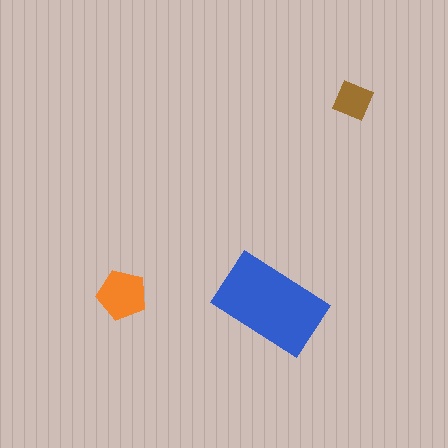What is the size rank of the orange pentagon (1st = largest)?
2nd.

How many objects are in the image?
There are 3 objects in the image.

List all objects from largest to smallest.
The blue rectangle, the orange pentagon, the brown diamond.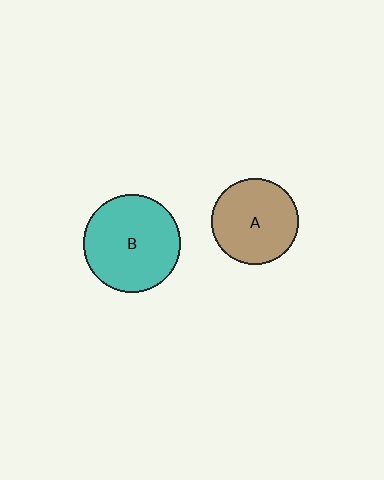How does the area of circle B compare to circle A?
Approximately 1.3 times.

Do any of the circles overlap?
No, none of the circles overlap.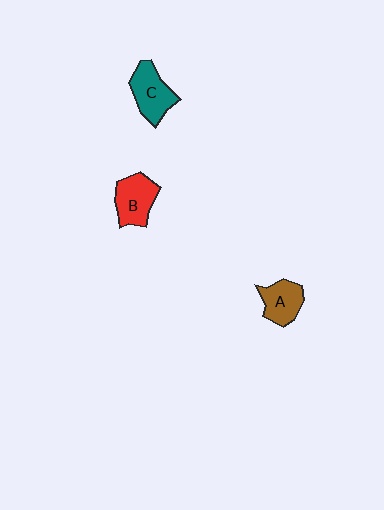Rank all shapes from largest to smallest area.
From largest to smallest: C (teal), B (red), A (brown).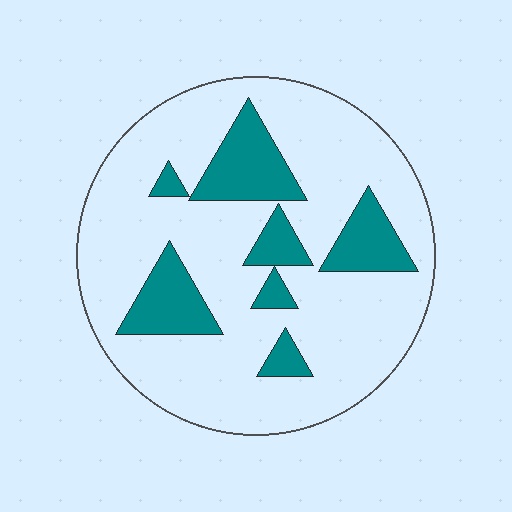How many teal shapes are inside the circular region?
7.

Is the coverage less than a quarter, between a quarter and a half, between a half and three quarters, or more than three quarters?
Less than a quarter.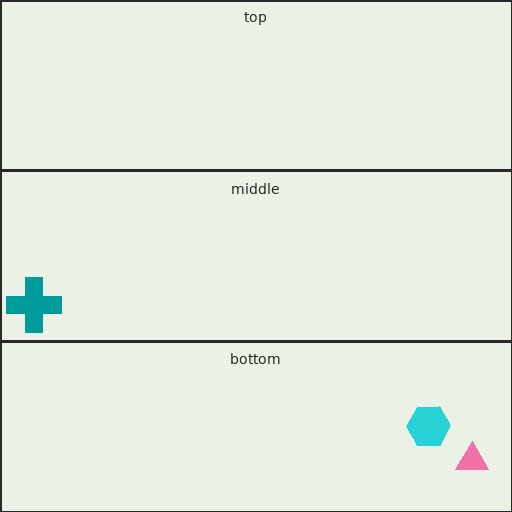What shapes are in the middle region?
The teal cross.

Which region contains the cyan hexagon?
The bottom region.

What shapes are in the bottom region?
The pink triangle, the cyan hexagon.